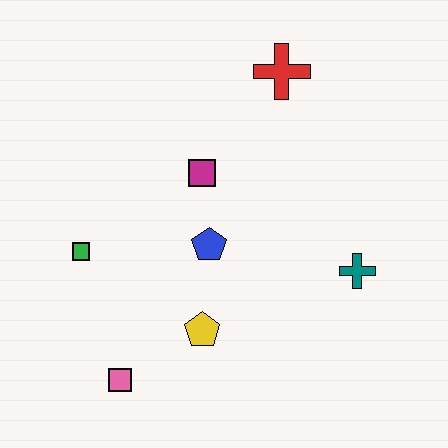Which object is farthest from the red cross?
The pink square is farthest from the red cross.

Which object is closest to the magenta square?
The blue pentagon is closest to the magenta square.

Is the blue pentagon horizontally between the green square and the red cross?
Yes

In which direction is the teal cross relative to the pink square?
The teal cross is to the right of the pink square.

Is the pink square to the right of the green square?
Yes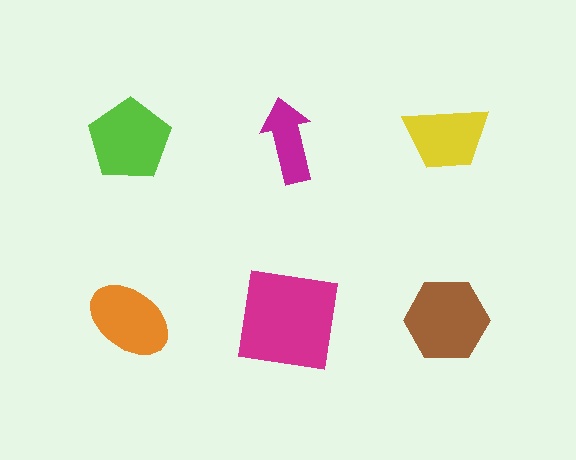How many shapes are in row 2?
3 shapes.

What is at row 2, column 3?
A brown hexagon.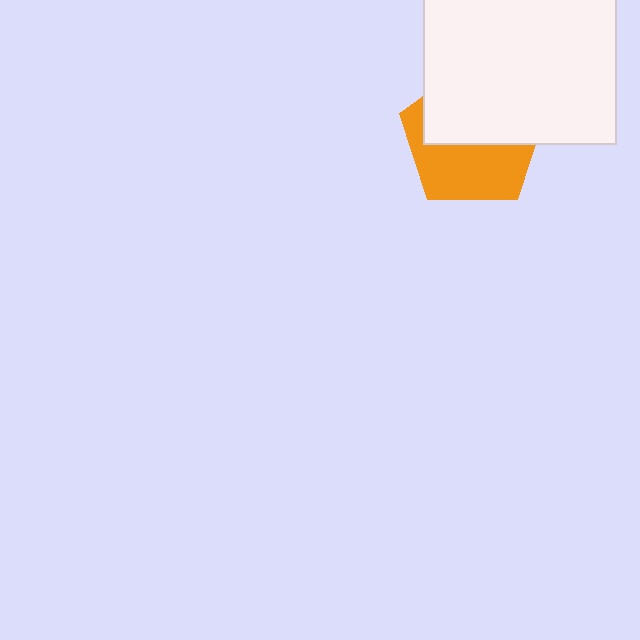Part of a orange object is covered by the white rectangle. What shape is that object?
It is a pentagon.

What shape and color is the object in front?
The object in front is a white rectangle.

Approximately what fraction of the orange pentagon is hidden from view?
Roughly 53% of the orange pentagon is hidden behind the white rectangle.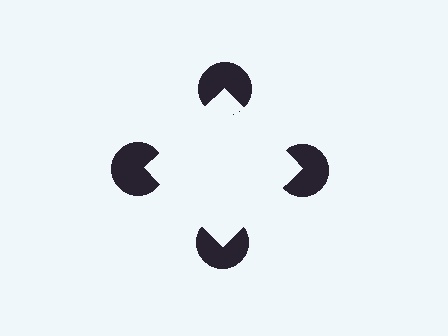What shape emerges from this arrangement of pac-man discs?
An illusory square — its edges are inferred from the aligned wedge cuts in the pac-man discs, not physically drawn.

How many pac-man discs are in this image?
There are 4 — one at each vertex of the illusory square.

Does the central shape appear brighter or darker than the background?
It typically appears slightly brighter than the background, even though no actual brightness change is drawn.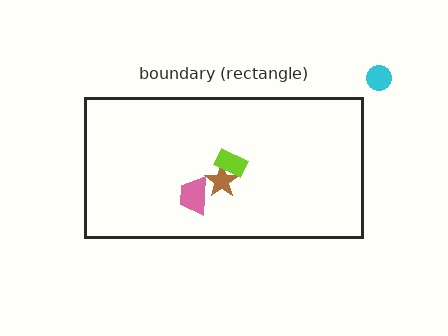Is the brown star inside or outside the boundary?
Inside.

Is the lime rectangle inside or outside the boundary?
Inside.